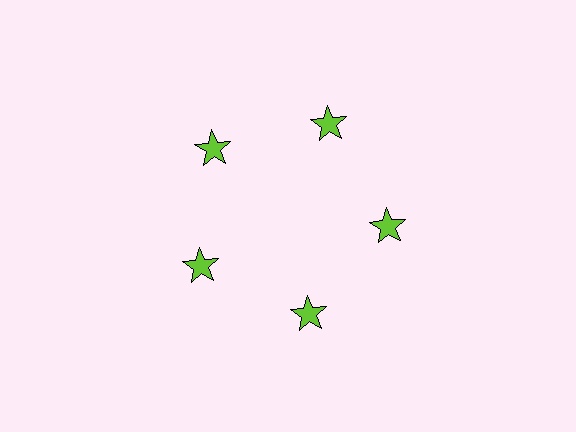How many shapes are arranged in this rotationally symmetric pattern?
There are 5 shapes, arranged in 5 groups of 1.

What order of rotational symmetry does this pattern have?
This pattern has 5-fold rotational symmetry.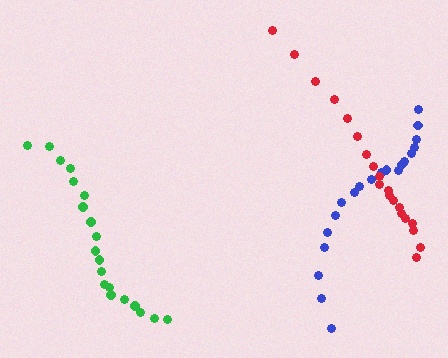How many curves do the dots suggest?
There are 3 distinct paths.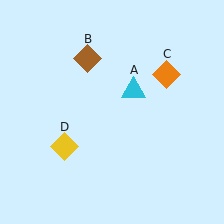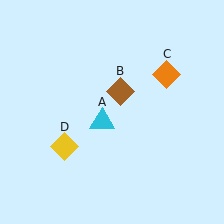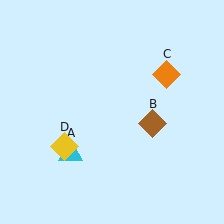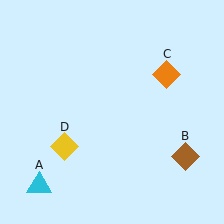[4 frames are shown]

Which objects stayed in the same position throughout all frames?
Orange diamond (object C) and yellow diamond (object D) remained stationary.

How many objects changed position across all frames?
2 objects changed position: cyan triangle (object A), brown diamond (object B).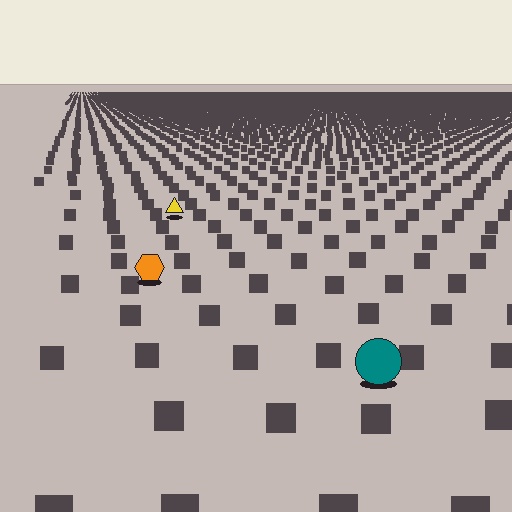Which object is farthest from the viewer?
The yellow triangle is farthest from the viewer. It appears smaller and the ground texture around it is denser.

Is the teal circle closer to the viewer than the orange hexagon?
Yes. The teal circle is closer — you can tell from the texture gradient: the ground texture is coarser near it.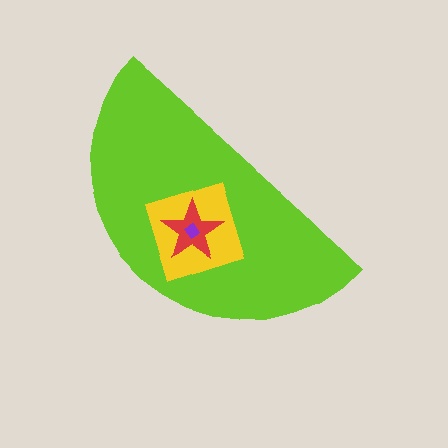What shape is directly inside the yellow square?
The red star.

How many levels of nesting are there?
4.